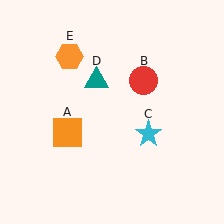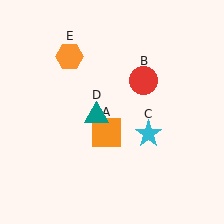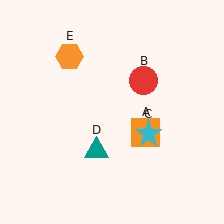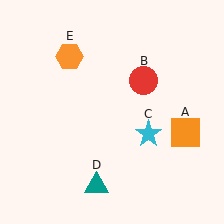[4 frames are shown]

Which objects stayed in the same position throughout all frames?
Red circle (object B) and cyan star (object C) and orange hexagon (object E) remained stationary.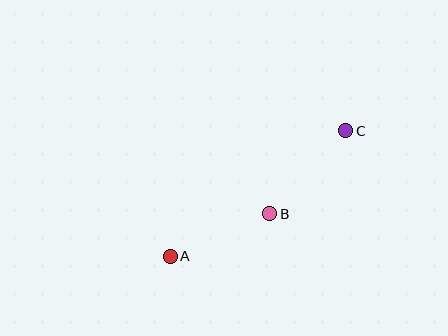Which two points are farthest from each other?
Points A and C are farthest from each other.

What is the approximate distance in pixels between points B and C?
The distance between B and C is approximately 113 pixels.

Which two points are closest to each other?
Points A and B are closest to each other.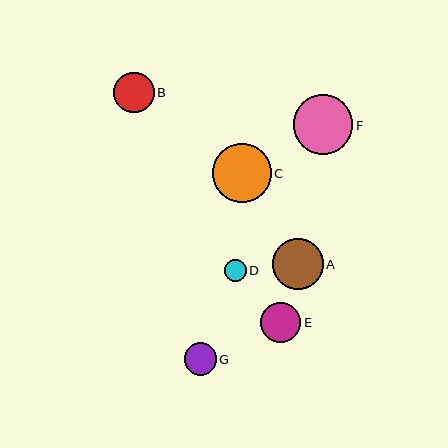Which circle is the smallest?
Circle D is the smallest with a size of approximately 22 pixels.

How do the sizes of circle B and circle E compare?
Circle B and circle E are approximately the same size.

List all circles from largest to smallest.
From largest to smallest: F, C, A, B, E, G, D.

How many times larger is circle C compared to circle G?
Circle C is approximately 1.8 times the size of circle G.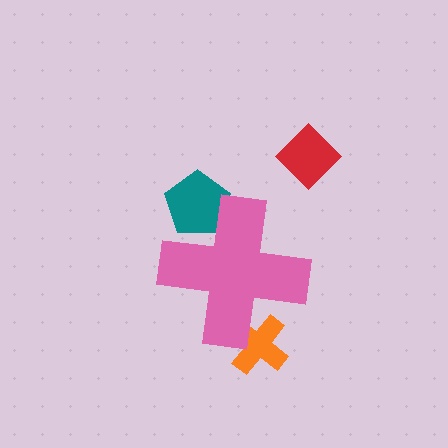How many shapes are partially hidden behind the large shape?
2 shapes are partially hidden.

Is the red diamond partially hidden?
No, the red diamond is fully visible.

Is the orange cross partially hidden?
Yes, the orange cross is partially hidden behind the pink cross.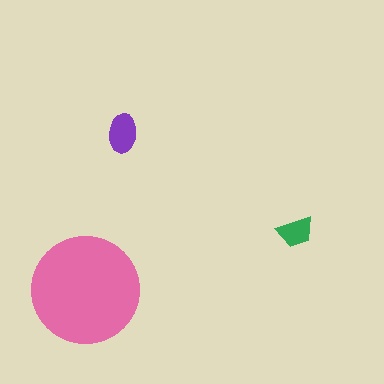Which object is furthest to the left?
The pink circle is leftmost.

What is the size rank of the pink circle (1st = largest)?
1st.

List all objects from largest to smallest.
The pink circle, the purple ellipse, the green trapezoid.